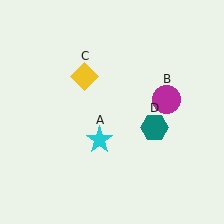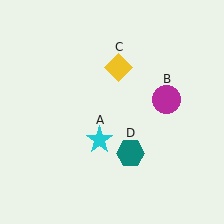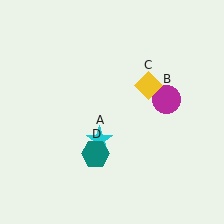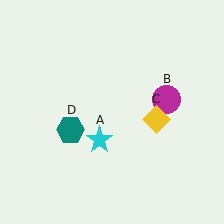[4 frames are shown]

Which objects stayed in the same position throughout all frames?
Cyan star (object A) and magenta circle (object B) remained stationary.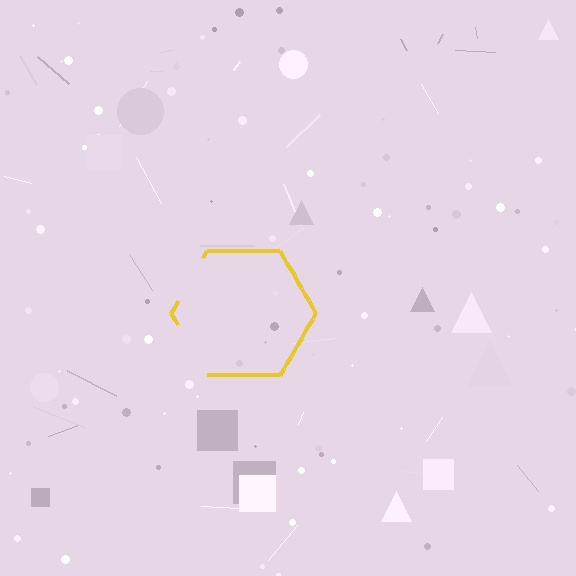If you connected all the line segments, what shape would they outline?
They would outline a hexagon.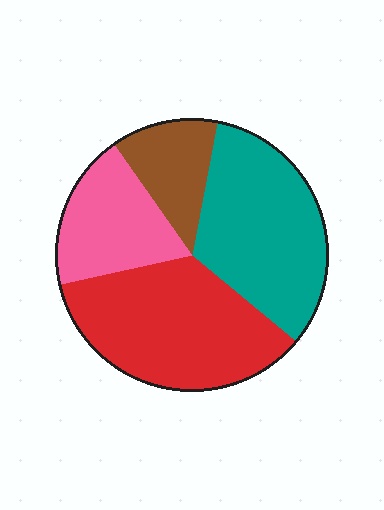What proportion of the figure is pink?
Pink takes up about one fifth (1/5) of the figure.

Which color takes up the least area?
Brown, at roughly 15%.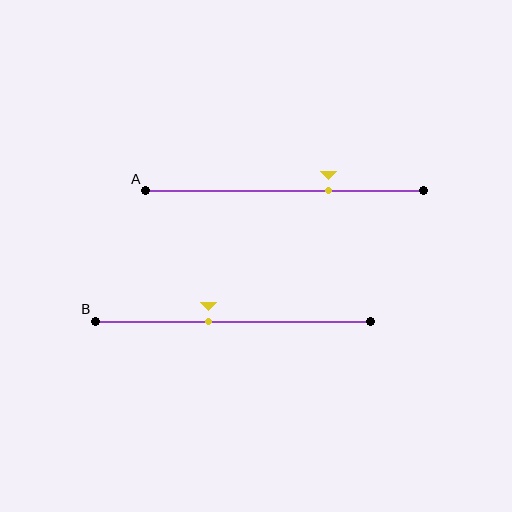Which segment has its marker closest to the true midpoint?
Segment B has its marker closest to the true midpoint.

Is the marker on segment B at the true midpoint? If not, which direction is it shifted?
No, the marker on segment B is shifted to the left by about 9% of the segment length.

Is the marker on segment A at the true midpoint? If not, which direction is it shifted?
No, the marker on segment A is shifted to the right by about 16% of the segment length.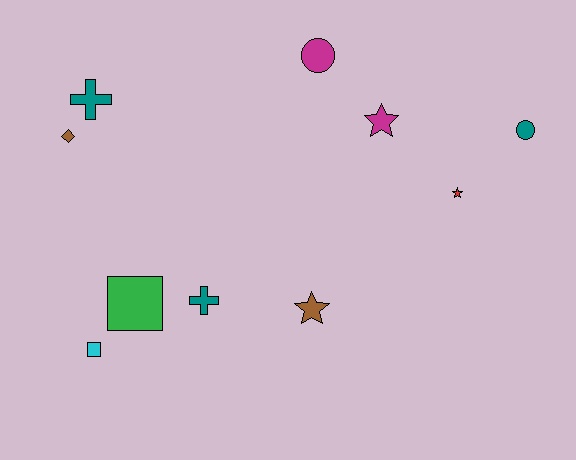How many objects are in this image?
There are 10 objects.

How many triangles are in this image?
There are no triangles.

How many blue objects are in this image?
There are no blue objects.